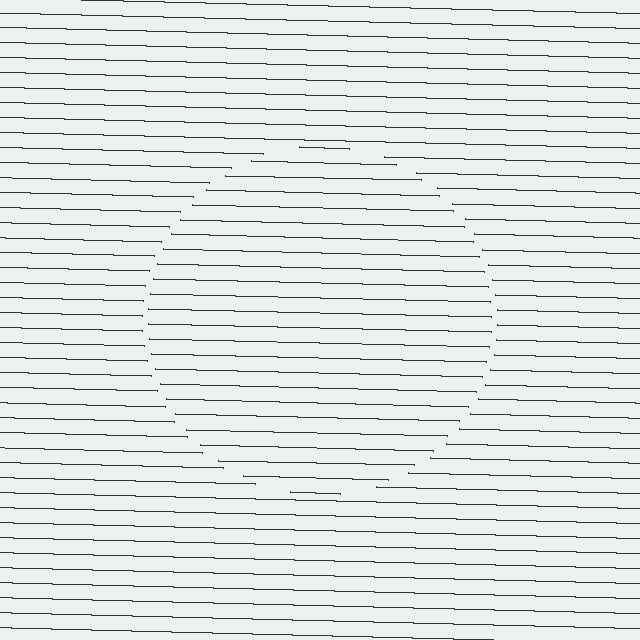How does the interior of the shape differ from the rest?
The interior of the shape contains the same grating, shifted by half a period — the contour is defined by the phase discontinuity where line-ends from the inner and outer gratings abut.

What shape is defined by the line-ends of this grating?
An illusory circle. The interior of the shape contains the same grating, shifted by half a period — the contour is defined by the phase discontinuity where line-ends from the inner and outer gratings abut.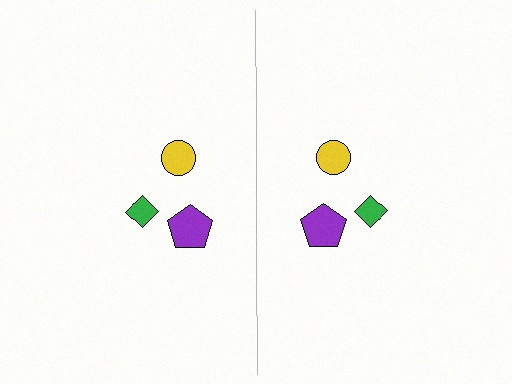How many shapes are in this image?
There are 6 shapes in this image.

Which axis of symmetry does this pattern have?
The pattern has a vertical axis of symmetry running through the center of the image.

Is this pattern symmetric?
Yes, this pattern has bilateral (reflection) symmetry.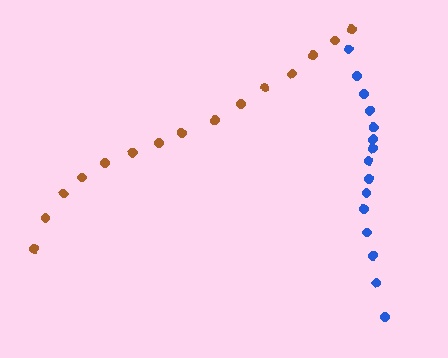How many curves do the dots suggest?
There are 2 distinct paths.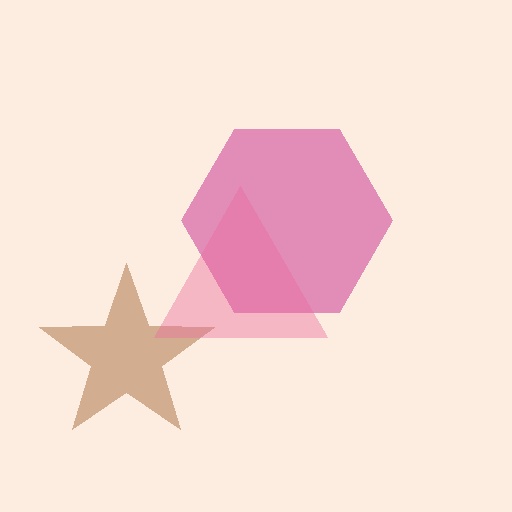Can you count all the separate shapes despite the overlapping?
Yes, there are 3 separate shapes.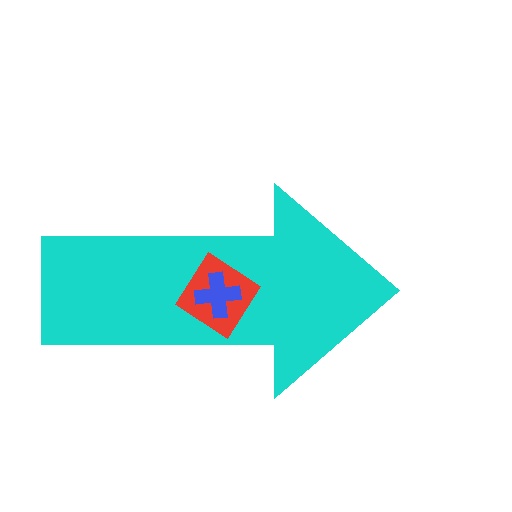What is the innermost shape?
The blue cross.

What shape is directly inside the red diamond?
The blue cross.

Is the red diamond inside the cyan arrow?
Yes.